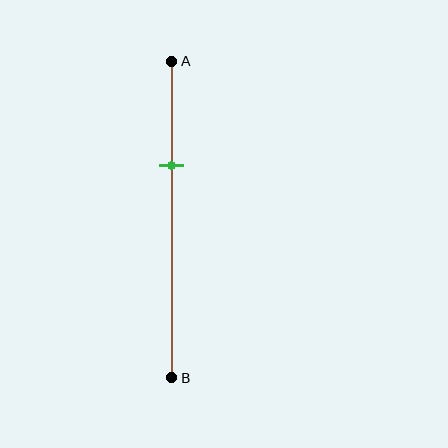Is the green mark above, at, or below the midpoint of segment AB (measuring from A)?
The green mark is above the midpoint of segment AB.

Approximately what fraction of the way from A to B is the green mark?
The green mark is approximately 35% of the way from A to B.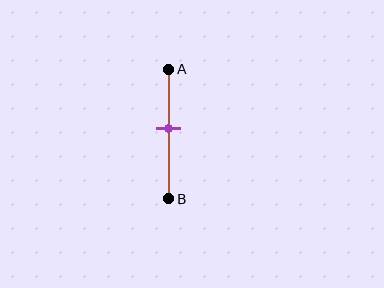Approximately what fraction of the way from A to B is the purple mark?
The purple mark is approximately 45% of the way from A to B.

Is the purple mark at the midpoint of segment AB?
No, the mark is at about 45% from A, not at the 50% midpoint.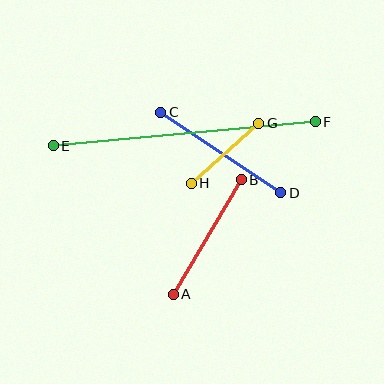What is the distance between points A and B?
The distance is approximately 134 pixels.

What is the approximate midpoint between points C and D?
The midpoint is at approximately (221, 153) pixels.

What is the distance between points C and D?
The distance is approximately 145 pixels.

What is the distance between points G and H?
The distance is approximately 90 pixels.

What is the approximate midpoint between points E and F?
The midpoint is at approximately (184, 134) pixels.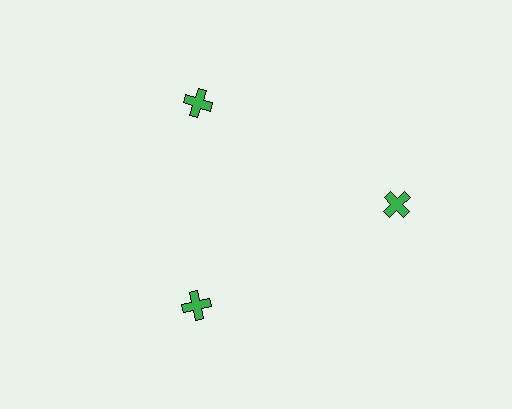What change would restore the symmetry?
The symmetry would be restored by moving it inward, back onto the ring so that all 3 crosses sit at equal angles and equal distance from the center.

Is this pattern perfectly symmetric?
No. The 3 green crosses are arranged in a ring, but one element near the 3 o'clock position is pushed outward from the center, breaking the 3-fold rotational symmetry.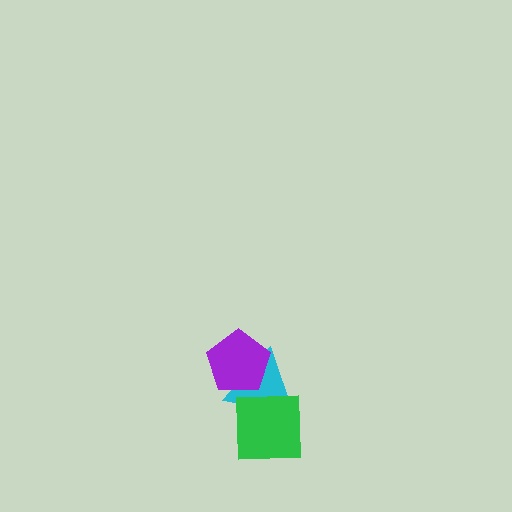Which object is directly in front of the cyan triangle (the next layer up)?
The green square is directly in front of the cyan triangle.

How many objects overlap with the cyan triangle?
2 objects overlap with the cyan triangle.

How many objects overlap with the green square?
1 object overlaps with the green square.